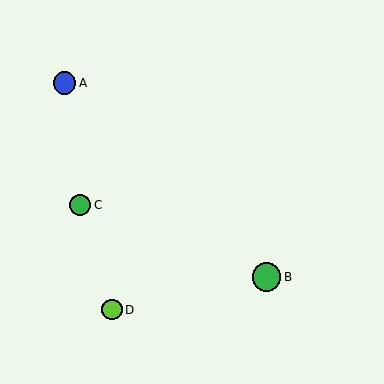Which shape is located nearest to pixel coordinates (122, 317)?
The lime circle (labeled D) at (112, 310) is nearest to that location.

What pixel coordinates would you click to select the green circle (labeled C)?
Click at (80, 205) to select the green circle C.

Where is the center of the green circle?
The center of the green circle is at (267, 277).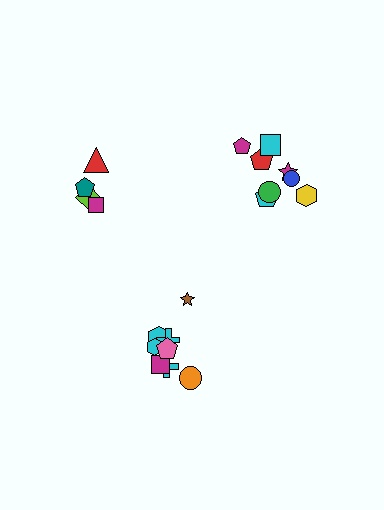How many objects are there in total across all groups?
There are 20 objects.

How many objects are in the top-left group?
There are 4 objects.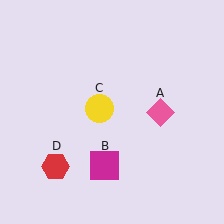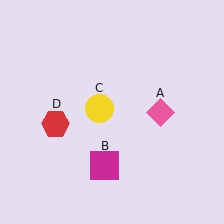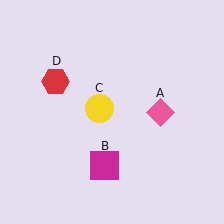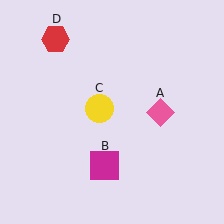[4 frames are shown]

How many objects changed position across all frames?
1 object changed position: red hexagon (object D).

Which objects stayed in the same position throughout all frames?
Pink diamond (object A) and magenta square (object B) and yellow circle (object C) remained stationary.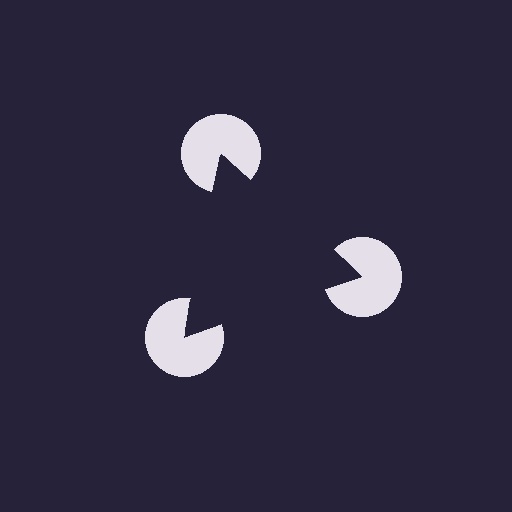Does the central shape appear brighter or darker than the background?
It typically appears slightly darker than the background, even though no actual brightness change is drawn.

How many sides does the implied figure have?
3 sides.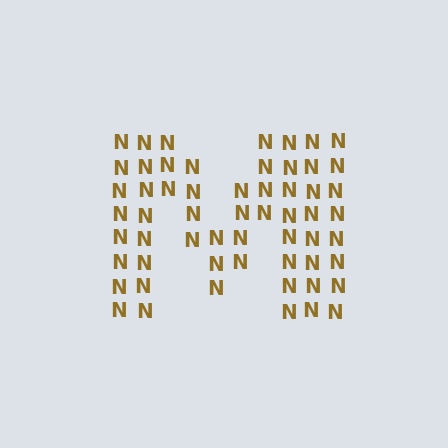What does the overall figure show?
The overall figure shows the letter M.